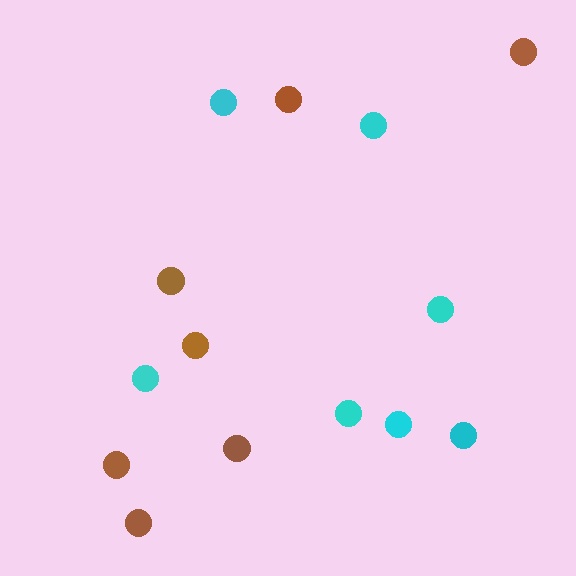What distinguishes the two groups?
There are 2 groups: one group of brown circles (7) and one group of cyan circles (7).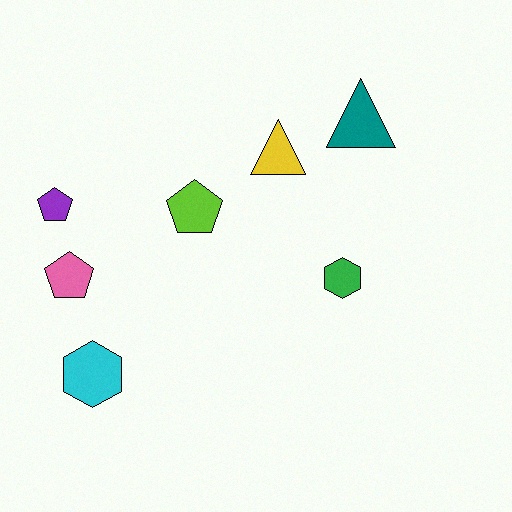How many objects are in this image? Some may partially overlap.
There are 7 objects.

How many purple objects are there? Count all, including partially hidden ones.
There is 1 purple object.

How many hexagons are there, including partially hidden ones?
There are 2 hexagons.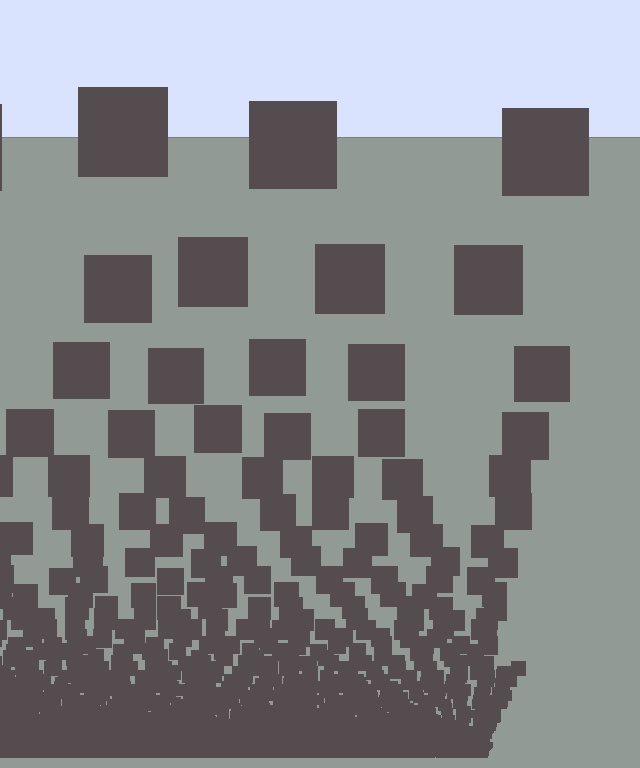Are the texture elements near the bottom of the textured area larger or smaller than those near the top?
Smaller. The gradient is inverted — elements near the bottom are smaller and denser.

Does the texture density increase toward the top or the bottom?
Density increases toward the bottom.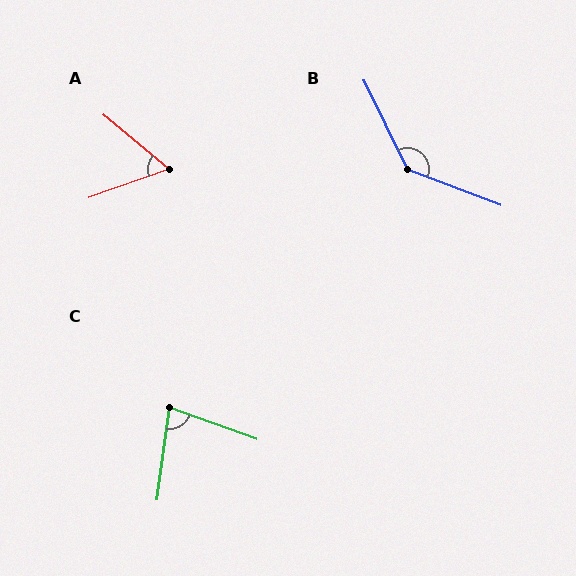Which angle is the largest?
B, at approximately 137 degrees.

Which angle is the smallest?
A, at approximately 59 degrees.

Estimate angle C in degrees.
Approximately 78 degrees.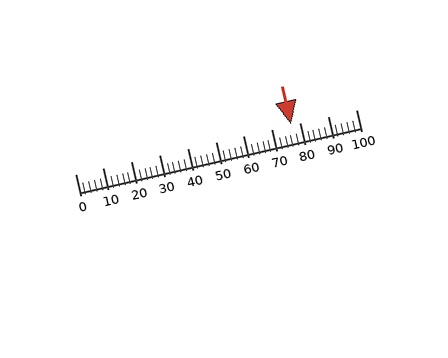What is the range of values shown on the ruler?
The ruler shows values from 0 to 100.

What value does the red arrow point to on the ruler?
The red arrow points to approximately 77.